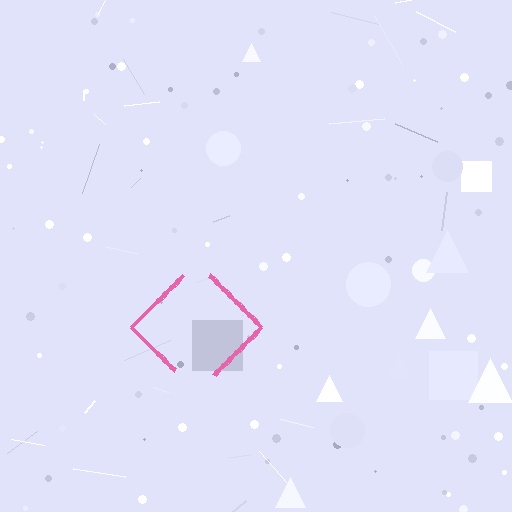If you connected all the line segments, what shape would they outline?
They would outline a diamond.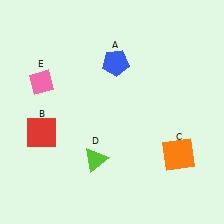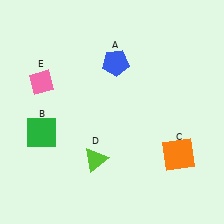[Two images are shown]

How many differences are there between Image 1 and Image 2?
There is 1 difference between the two images.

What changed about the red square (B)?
In Image 1, B is red. In Image 2, it changed to green.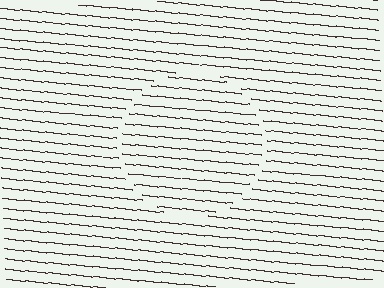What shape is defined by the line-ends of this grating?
An illusory circle. The interior of the shape contains the same grating, shifted by half a period — the contour is defined by the phase discontinuity where line-ends from the inner and outer gratings abut.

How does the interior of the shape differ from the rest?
The interior of the shape contains the same grating, shifted by half a period — the contour is defined by the phase discontinuity where line-ends from the inner and outer gratings abut.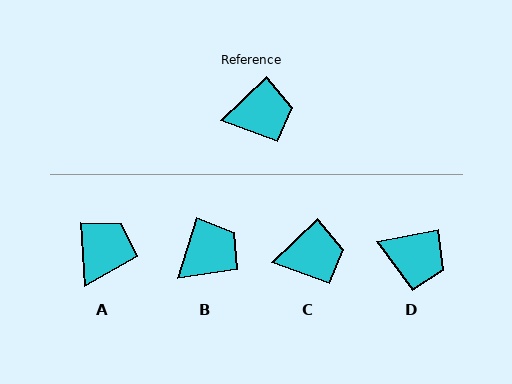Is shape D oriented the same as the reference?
No, it is off by about 33 degrees.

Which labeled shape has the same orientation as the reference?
C.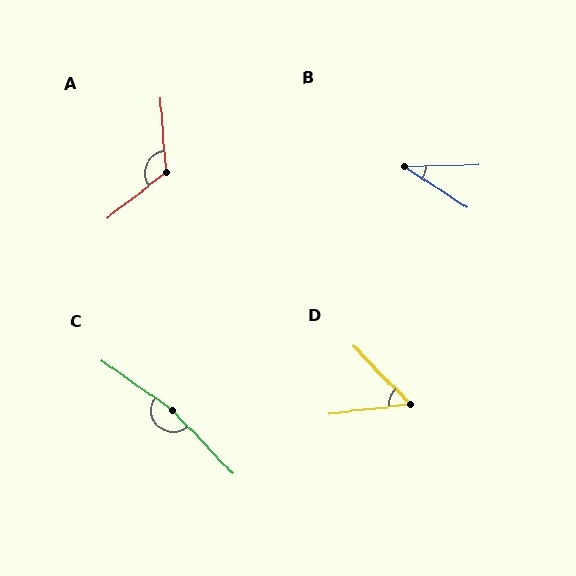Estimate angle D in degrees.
Approximately 52 degrees.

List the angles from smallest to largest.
B (35°), D (52°), A (124°), C (169°).